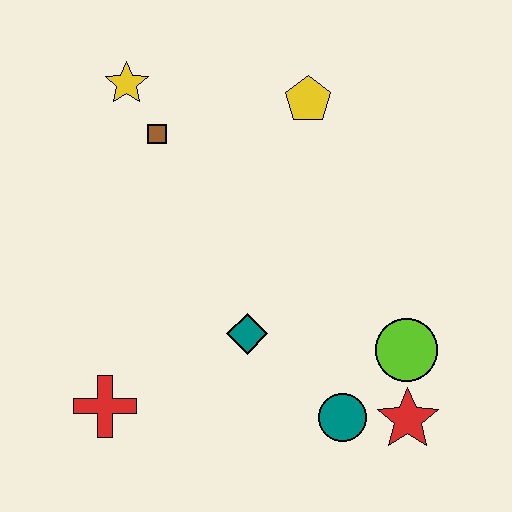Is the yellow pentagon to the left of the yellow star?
No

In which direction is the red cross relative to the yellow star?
The red cross is below the yellow star.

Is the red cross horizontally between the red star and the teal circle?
No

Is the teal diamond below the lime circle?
No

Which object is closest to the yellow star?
The brown square is closest to the yellow star.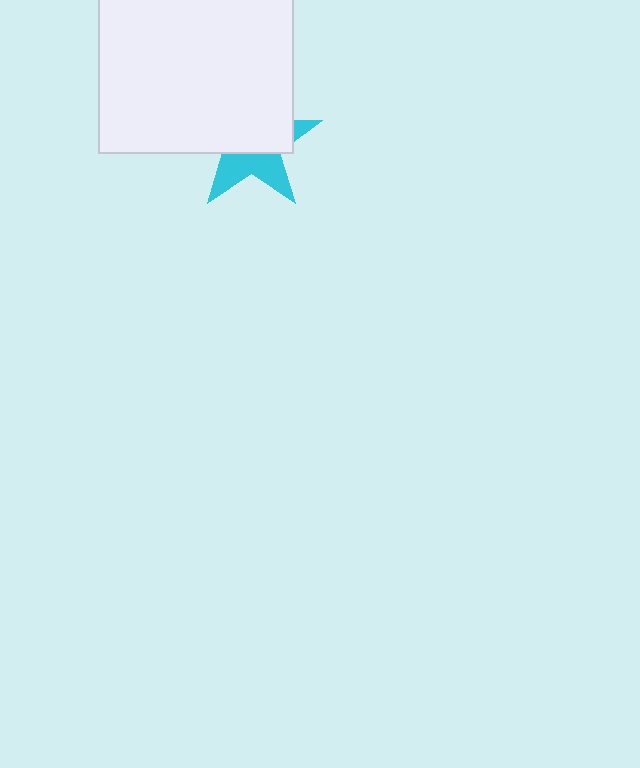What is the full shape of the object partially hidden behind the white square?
The partially hidden object is a cyan star.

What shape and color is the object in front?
The object in front is a white square.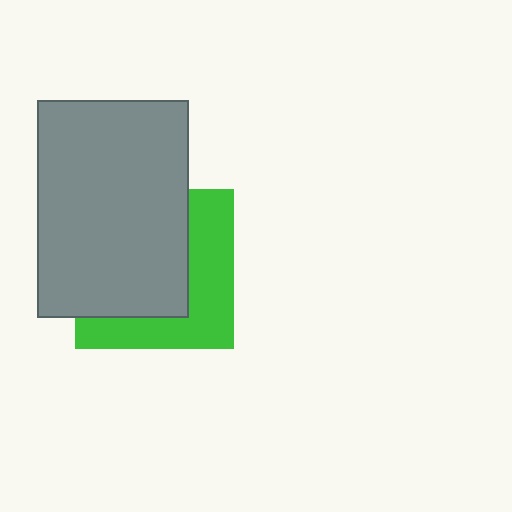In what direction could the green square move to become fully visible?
The green square could move toward the lower-right. That would shift it out from behind the gray rectangle entirely.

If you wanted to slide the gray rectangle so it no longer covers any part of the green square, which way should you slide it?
Slide it toward the upper-left — that is the most direct way to separate the two shapes.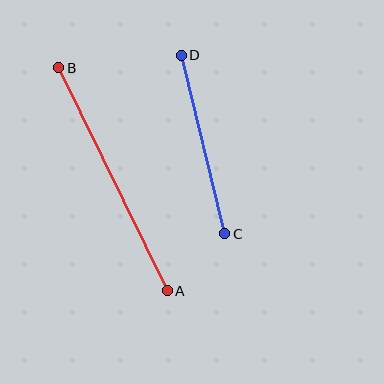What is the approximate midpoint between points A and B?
The midpoint is at approximately (113, 179) pixels.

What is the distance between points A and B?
The distance is approximately 248 pixels.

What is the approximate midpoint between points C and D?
The midpoint is at approximately (203, 144) pixels.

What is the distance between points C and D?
The distance is approximately 184 pixels.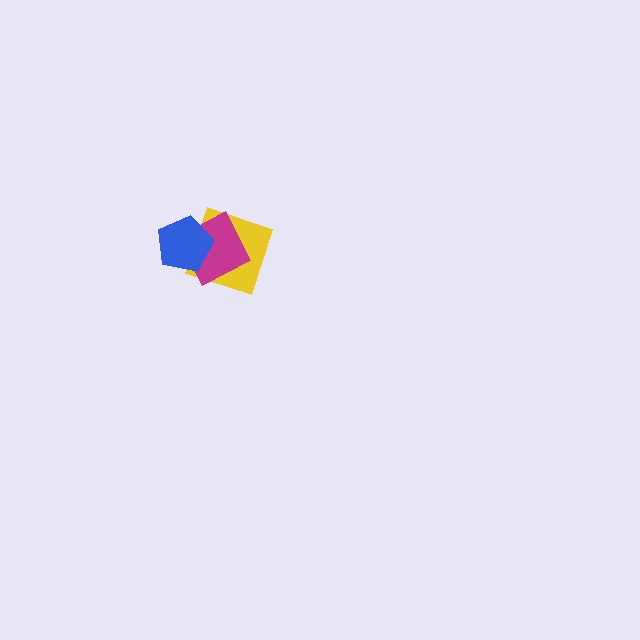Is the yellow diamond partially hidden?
Yes, it is partially covered by another shape.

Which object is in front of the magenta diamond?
The blue pentagon is in front of the magenta diamond.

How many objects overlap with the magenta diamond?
2 objects overlap with the magenta diamond.